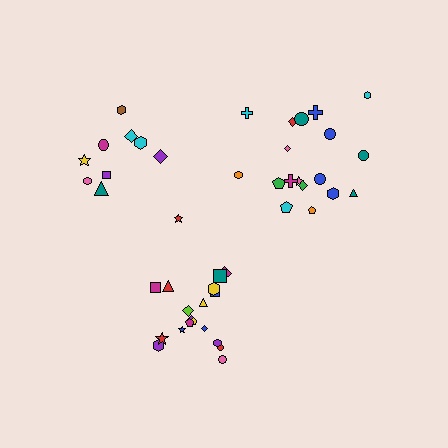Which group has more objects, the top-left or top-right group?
The top-right group.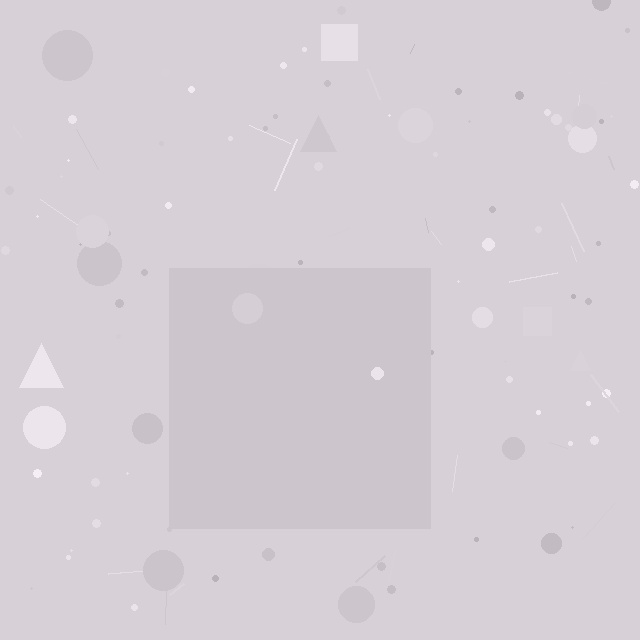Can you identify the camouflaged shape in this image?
The camouflaged shape is a square.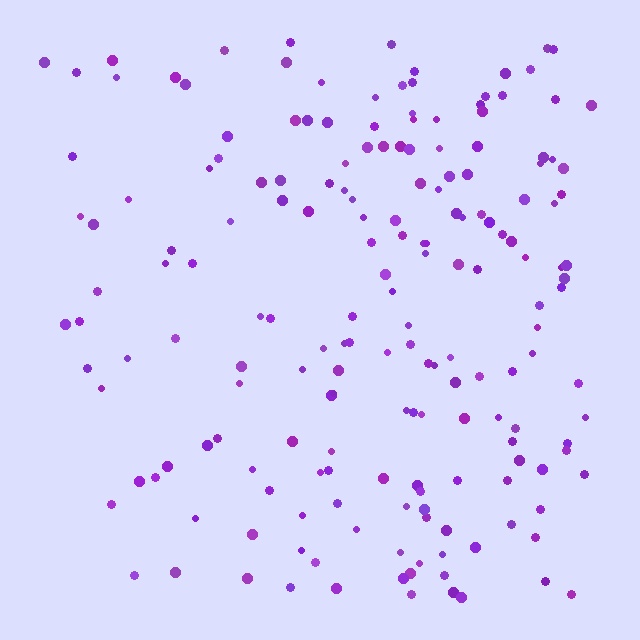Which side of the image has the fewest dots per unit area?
The left.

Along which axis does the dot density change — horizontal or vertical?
Horizontal.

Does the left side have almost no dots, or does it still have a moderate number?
Still a moderate number, just noticeably fewer than the right.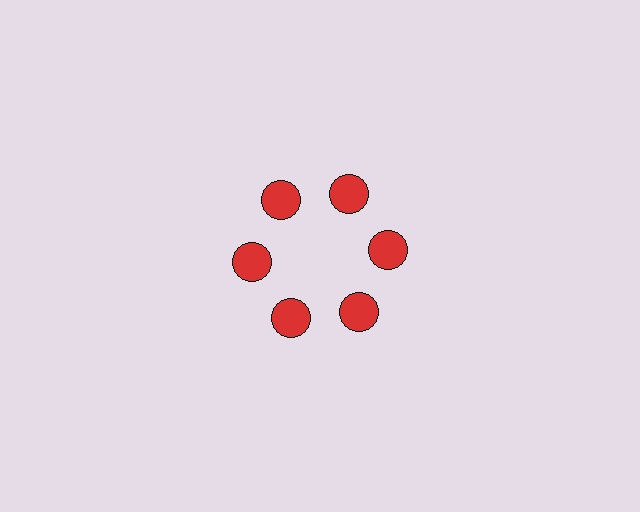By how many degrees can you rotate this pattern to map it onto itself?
The pattern maps onto itself every 60 degrees of rotation.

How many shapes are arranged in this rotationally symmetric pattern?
There are 6 shapes, arranged in 6 groups of 1.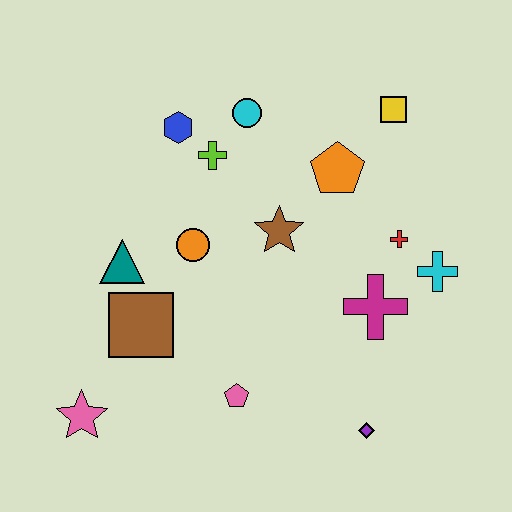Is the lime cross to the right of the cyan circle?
No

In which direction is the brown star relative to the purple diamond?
The brown star is above the purple diamond.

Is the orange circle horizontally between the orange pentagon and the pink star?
Yes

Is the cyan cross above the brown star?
No